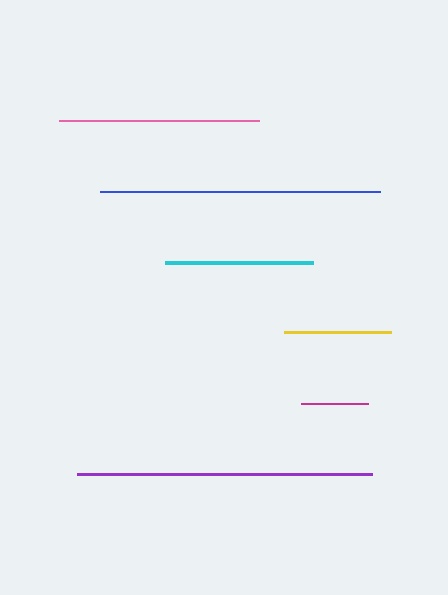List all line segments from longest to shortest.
From longest to shortest: purple, blue, pink, cyan, yellow, magenta.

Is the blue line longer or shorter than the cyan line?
The blue line is longer than the cyan line.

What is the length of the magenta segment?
The magenta segment is approximately 67 pixels long.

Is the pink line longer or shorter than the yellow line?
The pink line is longer than the yellow line.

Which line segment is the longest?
The purple line is the longest at approximately 295 pixels.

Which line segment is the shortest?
The magenta line is the shortest at approximately 67 pixels.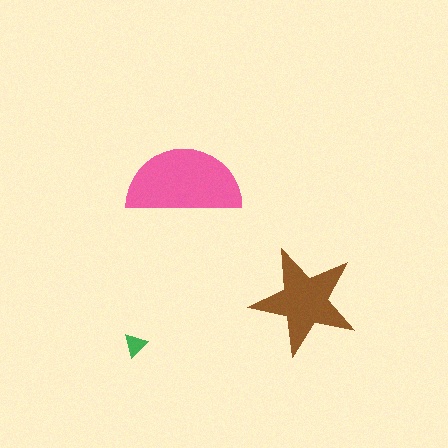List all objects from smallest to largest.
The green triangle, the brown star, the pink semicircle.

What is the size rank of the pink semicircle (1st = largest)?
1st.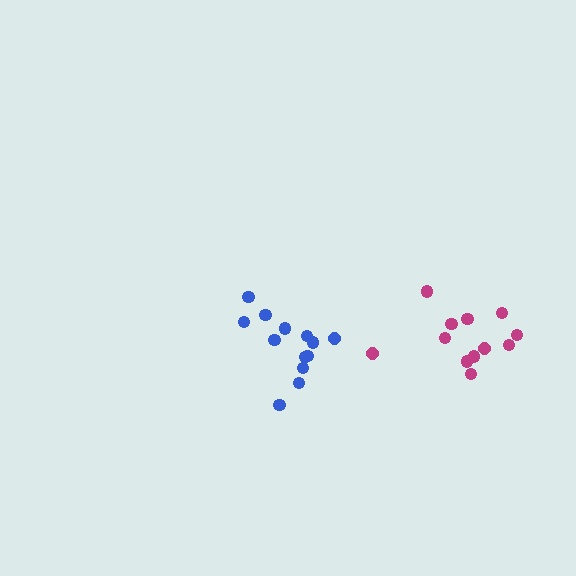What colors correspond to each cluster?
The clusters are colored: magenta, blue.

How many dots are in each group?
Group 1: 12 dots, Group 2: 13 dots (25 total).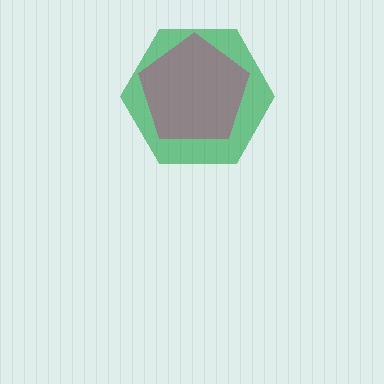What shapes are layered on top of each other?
The layered shapes are: a green hexagon, a magenta pentagon.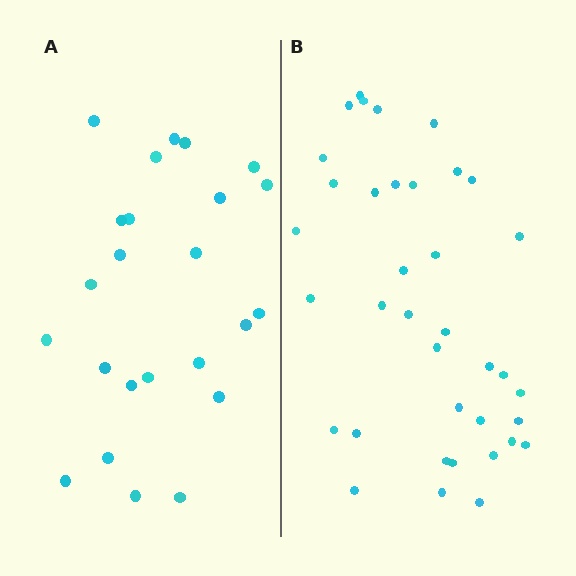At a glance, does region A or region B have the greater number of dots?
Region B (the right region) has more dots.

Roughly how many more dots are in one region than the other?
Region B has approximately 15 more dots than region A.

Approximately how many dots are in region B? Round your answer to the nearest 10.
About 40 dots. (The exact count is 37, which rounds to 40.)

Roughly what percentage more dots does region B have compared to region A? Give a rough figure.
About 55% more.